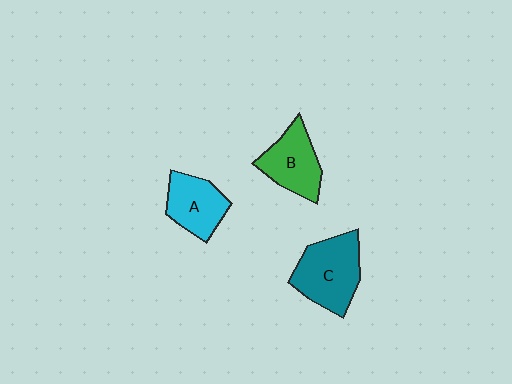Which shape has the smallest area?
Shape A (cyan).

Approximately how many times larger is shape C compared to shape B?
Approximately 1.3 times.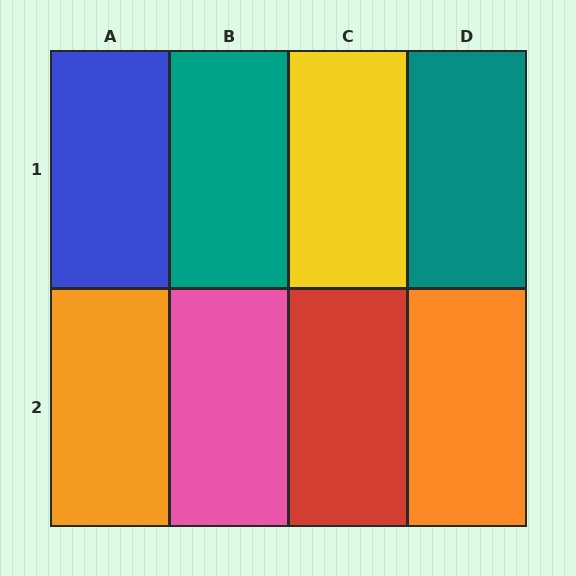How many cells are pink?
1 cell is pink.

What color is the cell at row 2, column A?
Orange.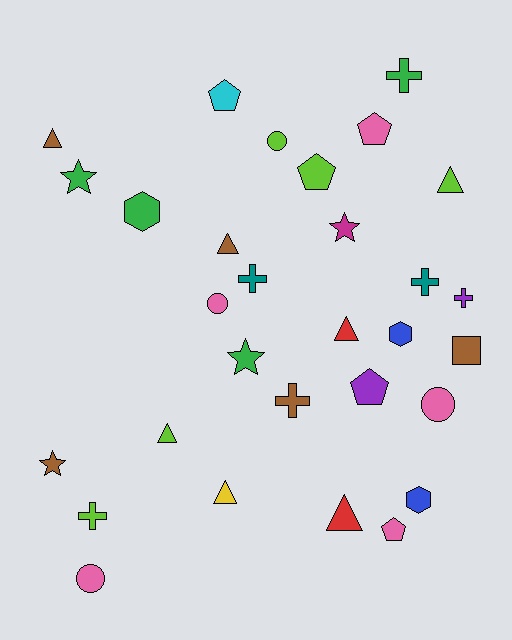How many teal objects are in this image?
There are 2 teal objects.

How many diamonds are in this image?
There are no diamonds.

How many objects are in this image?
There are 30 objects.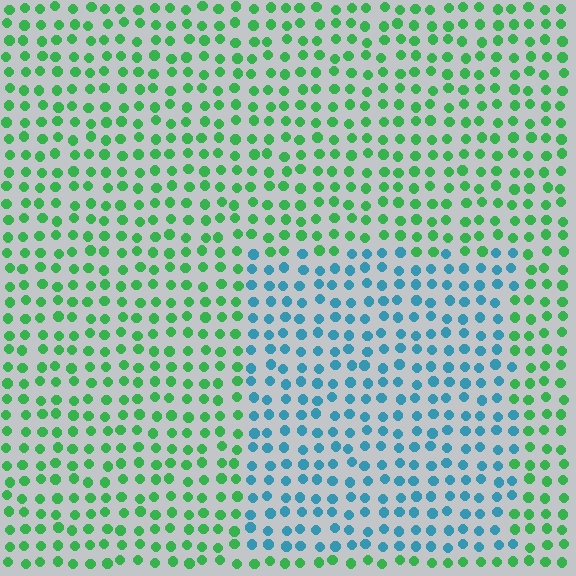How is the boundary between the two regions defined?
The boundary is defined purely by a slight shift in hue (about 63 degrees). Spacing, size, and orientation are identical on both sides.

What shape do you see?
I see a rectangle.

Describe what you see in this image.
The image is filled with small green elements in a uniform arrangement. A rectangle-shaped region is visible where the elements are tinted to a slightly different hue, forming a subtle color boundary.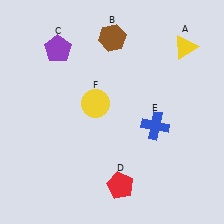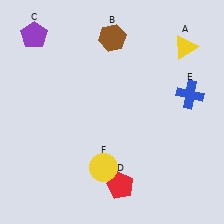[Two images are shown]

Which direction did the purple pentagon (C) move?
The purple pentagon (C) moved left.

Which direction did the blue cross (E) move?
The blue cross (E) moved right.